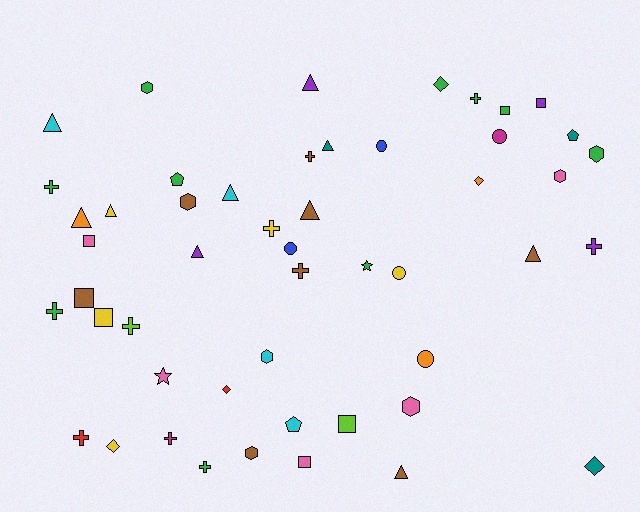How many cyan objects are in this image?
There are 4 cyan objects.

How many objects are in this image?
There are 50 objects.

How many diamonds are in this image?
There are 5 diamonds.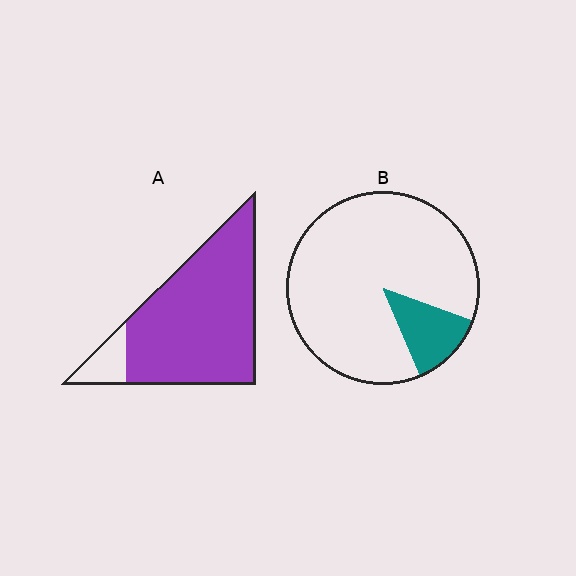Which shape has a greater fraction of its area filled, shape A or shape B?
Shape A.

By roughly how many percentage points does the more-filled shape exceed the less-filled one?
By roughly 75 percentage points (A over B).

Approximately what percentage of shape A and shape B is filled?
A is approximately 90% and B is approximately 15%.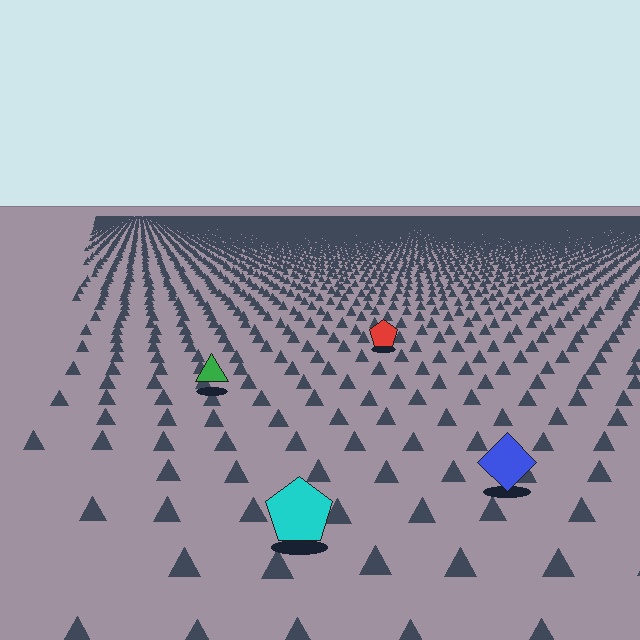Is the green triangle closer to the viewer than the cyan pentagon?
No. The cyan pentagon is closer — you can tell from the texture gradient: the ground texture is coarser near it.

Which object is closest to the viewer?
The cyan pentagon is closest. The texture marks near it are larger and more spread out.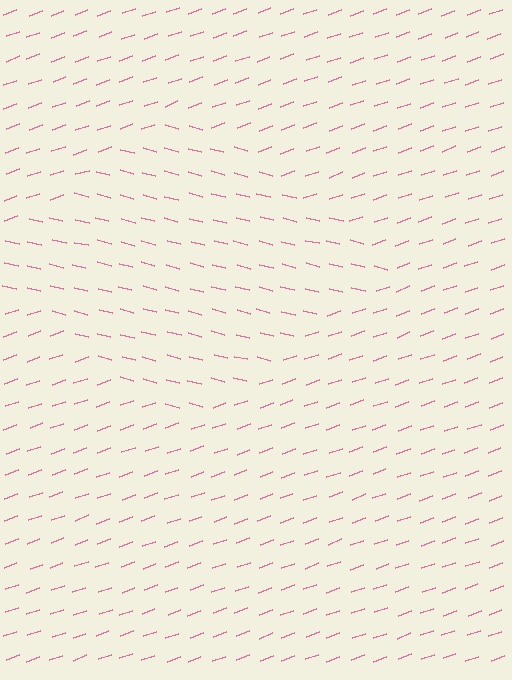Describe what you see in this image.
The image is filled with small pink line segments. A diamond region in the image has lines oriented differently from the surrounding lines, creating a visible texture boundary.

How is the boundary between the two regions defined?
The boundary is defined purely by a change in line orientation (approximately 34 degrees difference). All lines are the same color and thickness.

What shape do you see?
I see a diamond.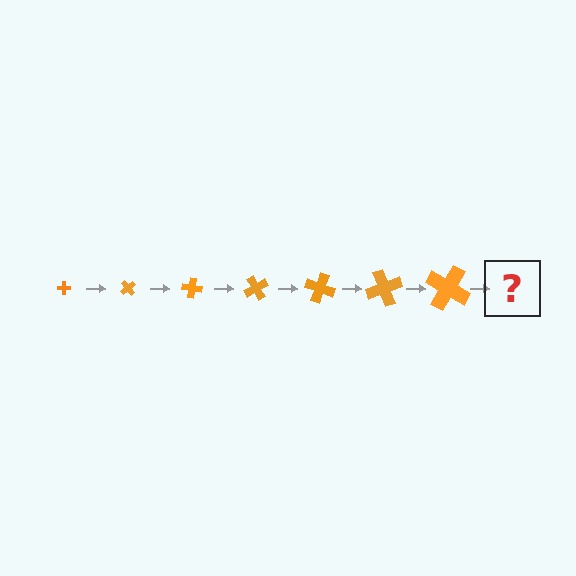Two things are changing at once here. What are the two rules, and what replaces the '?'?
The two rules are that the cross grows larger each step and it rotates 50 degrees each step. The '?' should be a cross, larger than the previous one and rotated 350 degrees from the start.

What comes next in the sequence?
The next element should be a cross, larger than the previous one and rotated 350 degrees from the start.